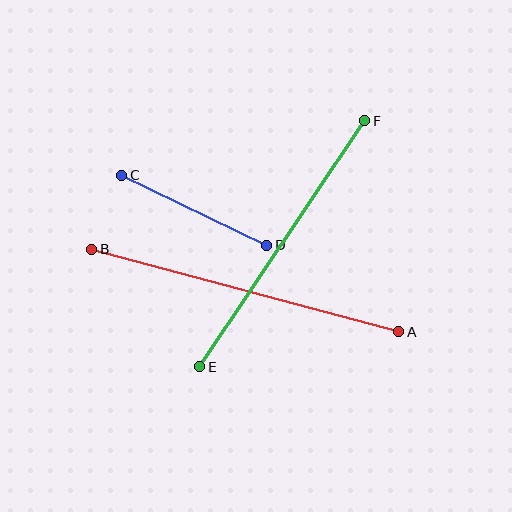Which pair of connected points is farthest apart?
Points A and B are farthest apart.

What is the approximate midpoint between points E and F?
The midpoint is at approximately (282, 244) pixels.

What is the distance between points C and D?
The distance is approximately 161 pixels.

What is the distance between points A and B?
The distance is approximately 318 pixels.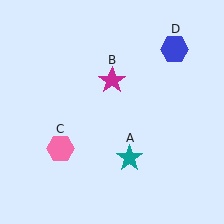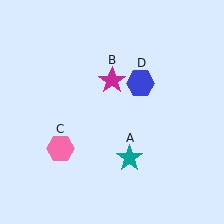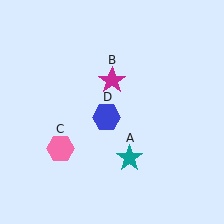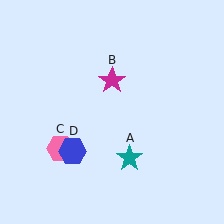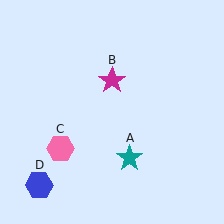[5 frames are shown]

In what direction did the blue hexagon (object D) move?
The blue hexagon (object D) moved down and to the left.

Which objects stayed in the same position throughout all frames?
Teal star (object A) and magenta star (object B) and pink hexagon (object C) remained stationary.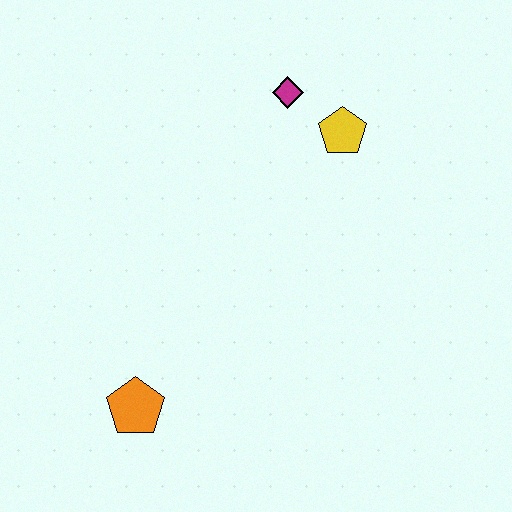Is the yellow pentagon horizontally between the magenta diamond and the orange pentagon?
No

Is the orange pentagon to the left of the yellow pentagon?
Yes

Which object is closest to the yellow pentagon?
The magenta diamond is closest to the yellow pentagon.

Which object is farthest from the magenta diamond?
The orange pentagon is farthest from the magenta diamond.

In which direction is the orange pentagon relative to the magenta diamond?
The orange pentagon is below the magenta diamond.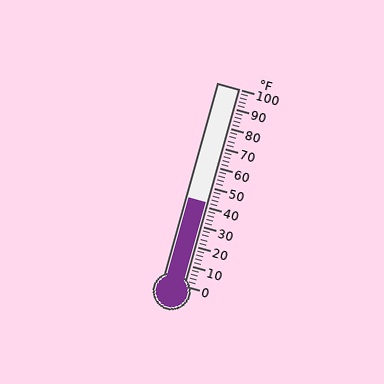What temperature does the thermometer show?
The thermometer shows approximately 42°F.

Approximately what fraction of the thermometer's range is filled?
The thermometer is filled to approximately 40% of its range.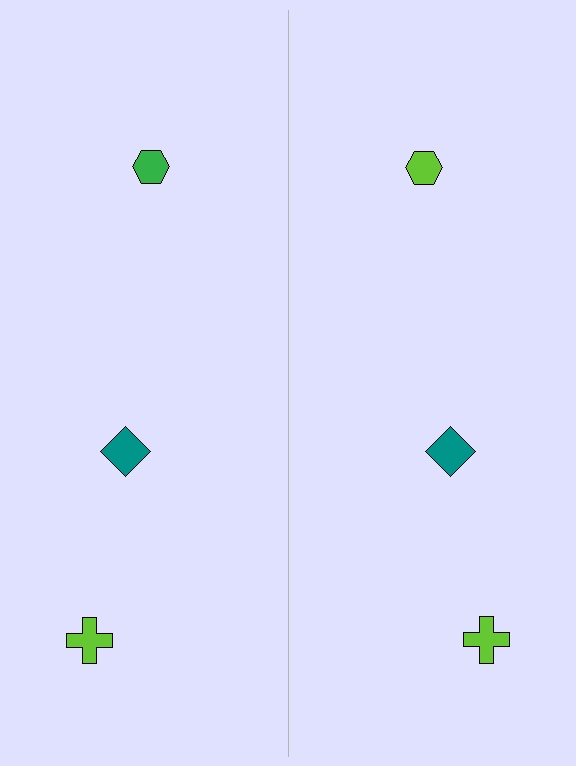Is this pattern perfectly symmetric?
No, the pattern is not perfectly symmetric. The lime hexagon on the right side breaks the symmetry — its mirror counterpart is green.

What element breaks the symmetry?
The lime hexagon on the right side breaks the symmetry — its mirror counterpart is green.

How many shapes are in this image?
There are 6 shapes in this image.